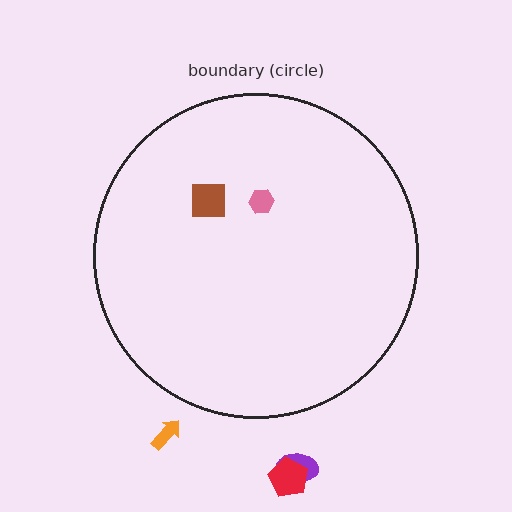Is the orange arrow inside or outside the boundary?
Outside.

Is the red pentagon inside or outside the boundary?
Outside.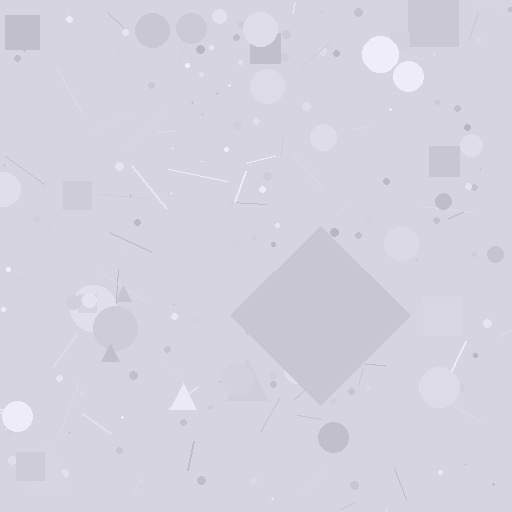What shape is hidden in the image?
A diamond is hidden in the image.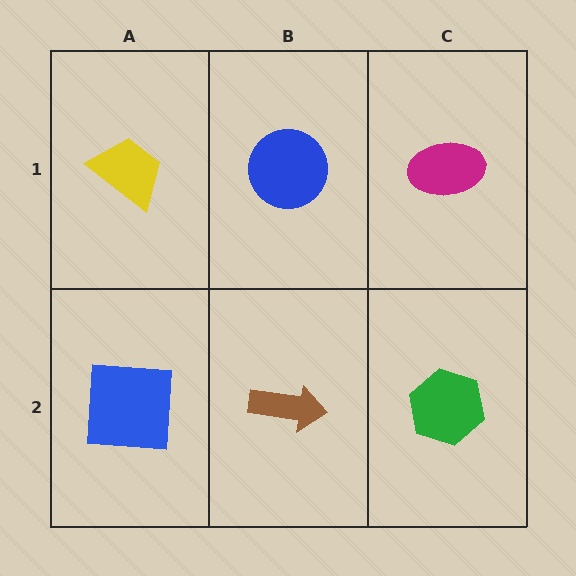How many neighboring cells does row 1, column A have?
2.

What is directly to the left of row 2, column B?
A blue square.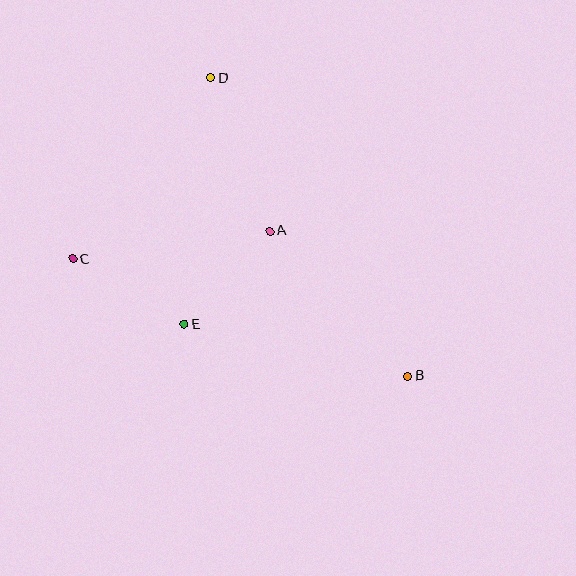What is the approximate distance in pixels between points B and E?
The distance between B and E is approximately 229 pixels.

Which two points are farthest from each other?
Points B and D are farthest from each other.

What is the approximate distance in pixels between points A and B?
The distance between A and B is approximately 200 pixels.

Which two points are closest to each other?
Points A and E are closest to each other.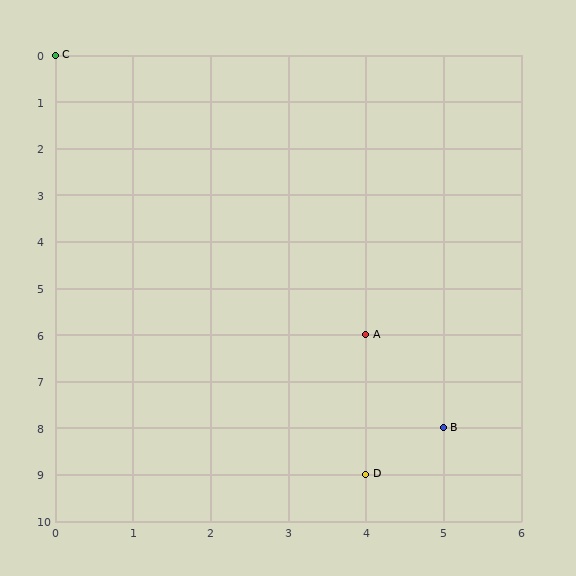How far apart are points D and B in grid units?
Points D and B are 1 column and 1 row apart (about 1.4 grid units diagonally).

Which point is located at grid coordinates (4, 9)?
Point D is at (4, 9).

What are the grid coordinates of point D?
Point D is at grid coordinates (4, 9).